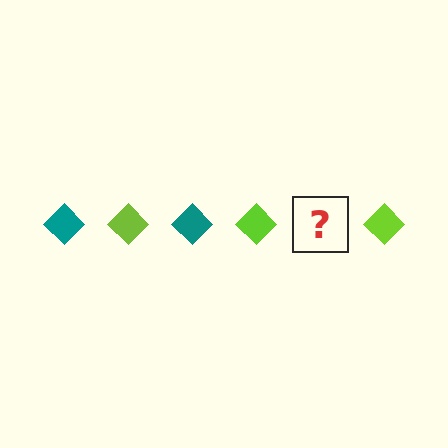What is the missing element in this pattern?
The missing element is a teal diamond.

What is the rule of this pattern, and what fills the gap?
The rule is that the pattern cycles through teal, lime diamonds. The gap should be filled with a teal diamond.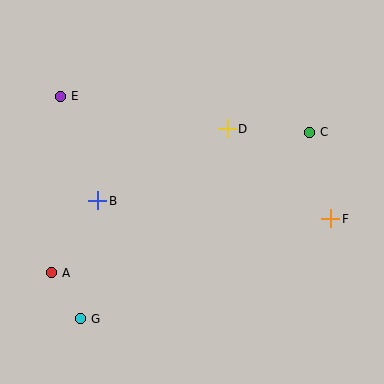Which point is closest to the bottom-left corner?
Point G is closest to the bottom-left corner.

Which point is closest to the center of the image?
Point D at (227, 129) is closest to the center.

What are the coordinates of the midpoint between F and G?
The midpoint between F and G is at (206, 269).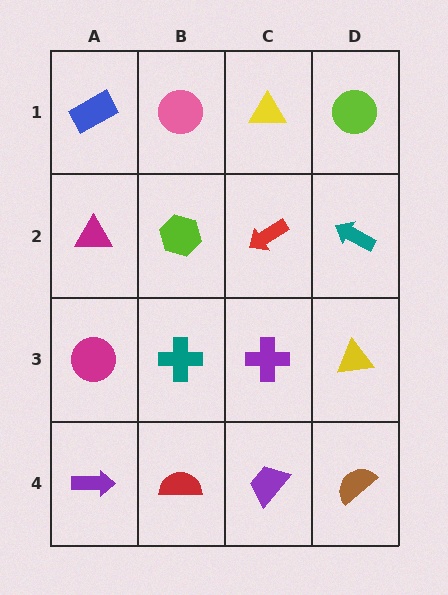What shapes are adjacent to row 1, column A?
A magenta triangle (row 2, column A), a pink circle (row 1, column B).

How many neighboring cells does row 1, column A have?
2.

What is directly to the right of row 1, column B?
A yellow triangle.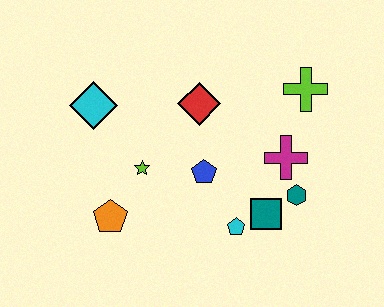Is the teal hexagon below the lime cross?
Yes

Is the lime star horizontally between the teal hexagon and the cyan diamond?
Yes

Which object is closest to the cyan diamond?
The lime star is closest to the cyan diamond.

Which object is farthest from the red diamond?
The orange pentagon is farthest from the red diamond.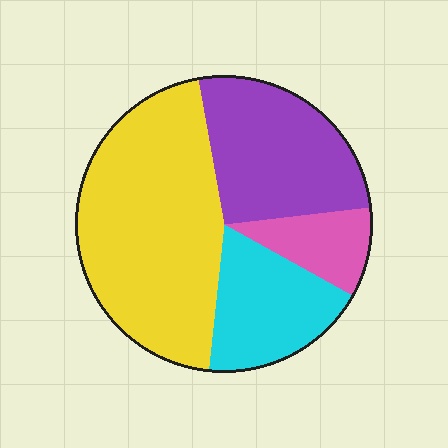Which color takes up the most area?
Yellow, at roughly 45%.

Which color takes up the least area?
Pink, at roughly 10%.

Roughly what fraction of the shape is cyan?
Cyan takes up about one fifth (1/5) of the shape.